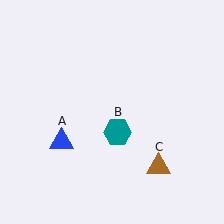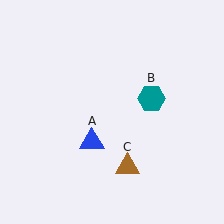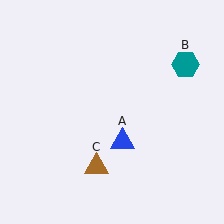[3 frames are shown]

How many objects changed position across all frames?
3 objects changed position: blue triangle (object A), teal hexagon (object B), brown triangle (object C).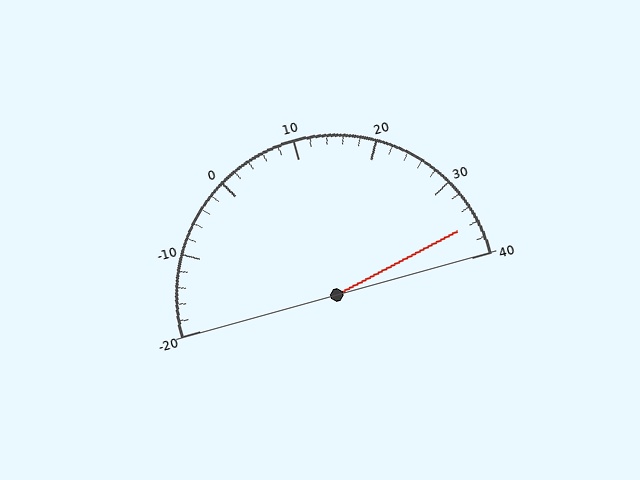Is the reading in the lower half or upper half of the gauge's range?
The reading is in the upper half of the range (-20 to 40).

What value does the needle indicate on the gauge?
The needle indicates approximately 36.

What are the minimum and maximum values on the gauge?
The gauge ranges from -20 to 40.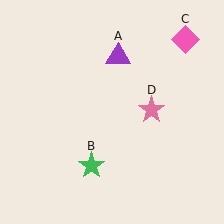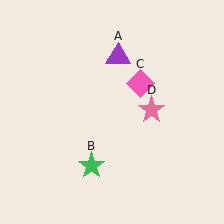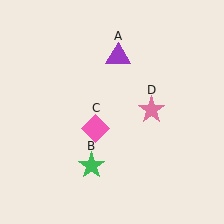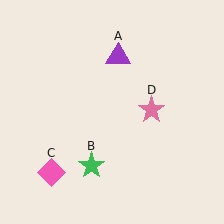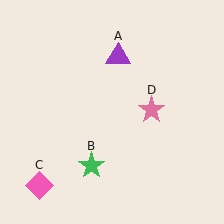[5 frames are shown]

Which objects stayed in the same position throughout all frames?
Purple triangle (object A) and green star (object B) and pink star (object D) remained stationary.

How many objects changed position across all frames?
1 object changed position: pink diamond (object C).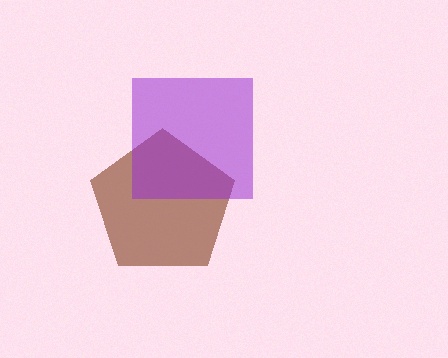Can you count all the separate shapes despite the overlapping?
Yes, there are 2 separate shapes.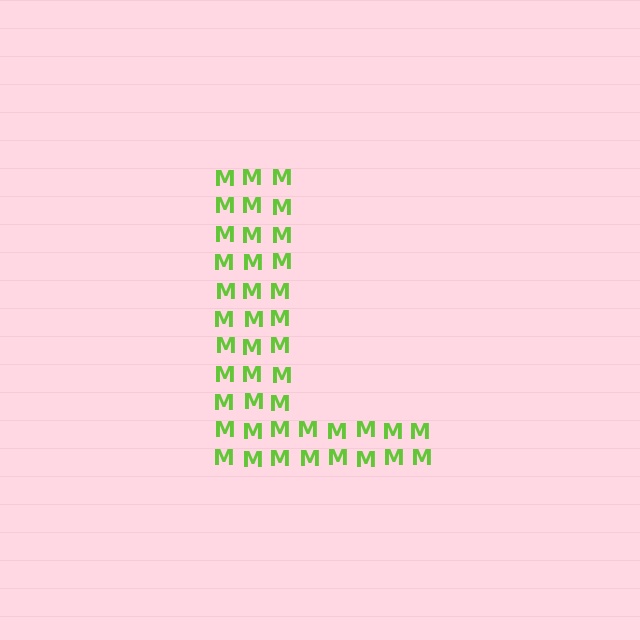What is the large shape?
The large shape is the letter L.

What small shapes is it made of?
It is made of small letter M's.